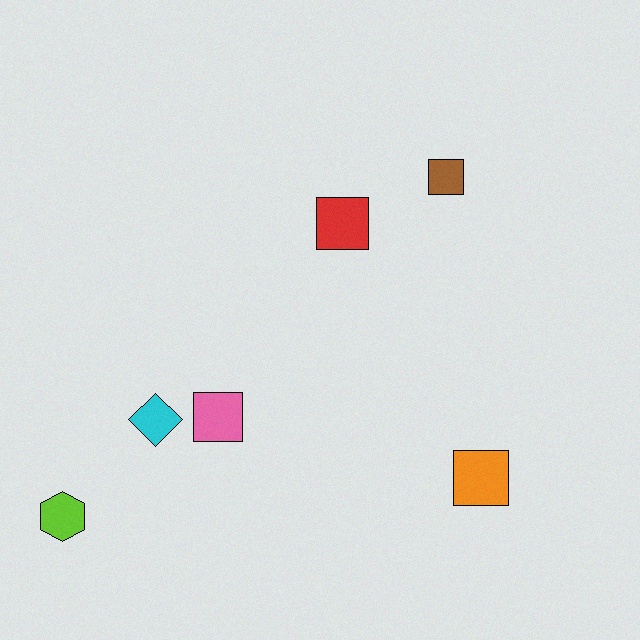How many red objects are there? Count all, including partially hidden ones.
There is 1 red object.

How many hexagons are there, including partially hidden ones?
There is 1 hexagon.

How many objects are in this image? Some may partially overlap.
There are 6 objects.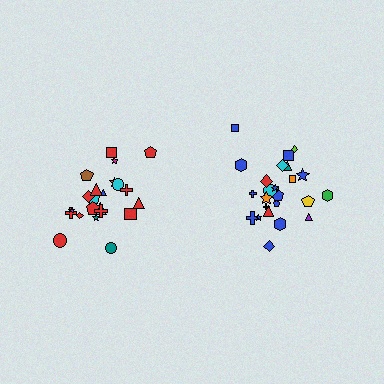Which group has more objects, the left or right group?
The right group.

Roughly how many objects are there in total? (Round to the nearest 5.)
Roughly 45 objects in total.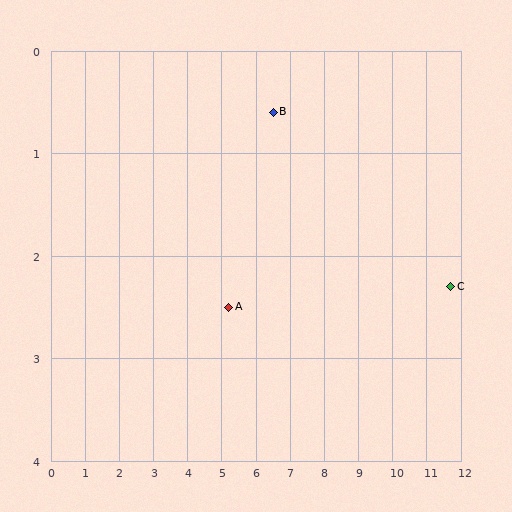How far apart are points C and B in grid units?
Points C and B are about 5.5 grid units apart.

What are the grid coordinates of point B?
Point B is at approximately (6.5, 0.6).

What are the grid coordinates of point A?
Point A is at approximately (5.2, 2.5).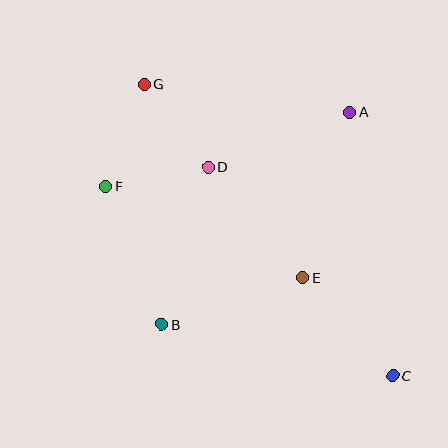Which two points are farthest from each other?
Points C and G are farthest from each other.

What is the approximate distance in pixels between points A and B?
The distance between A and B is approximately 283 pixels.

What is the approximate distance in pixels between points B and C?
The distance between B and C is approximately 237 pixels.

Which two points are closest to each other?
Points D and G are closest to each other.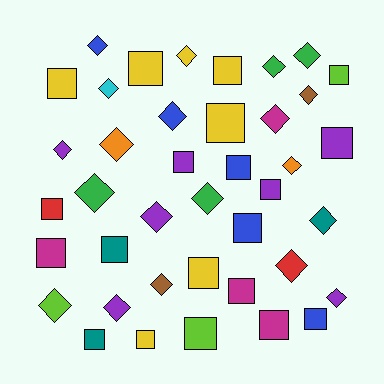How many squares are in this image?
There are 20 squares.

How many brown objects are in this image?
There are 2 brown objects.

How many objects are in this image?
There are 40 objects.